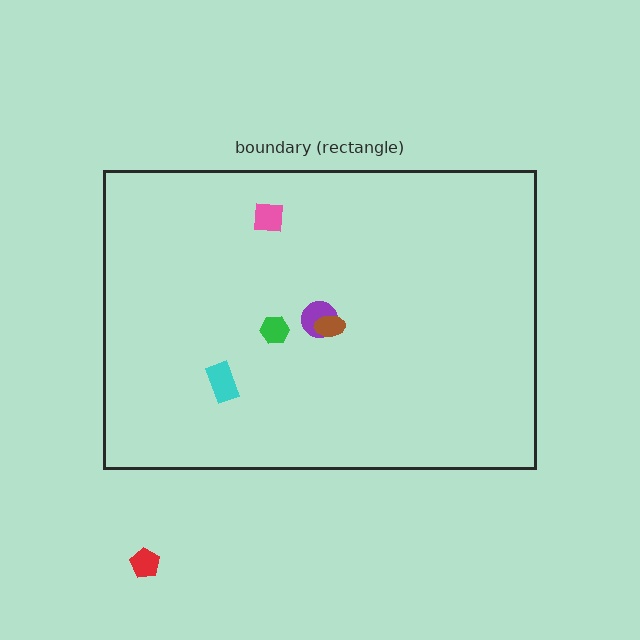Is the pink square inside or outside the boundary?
Inside.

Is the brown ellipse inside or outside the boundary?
Inside.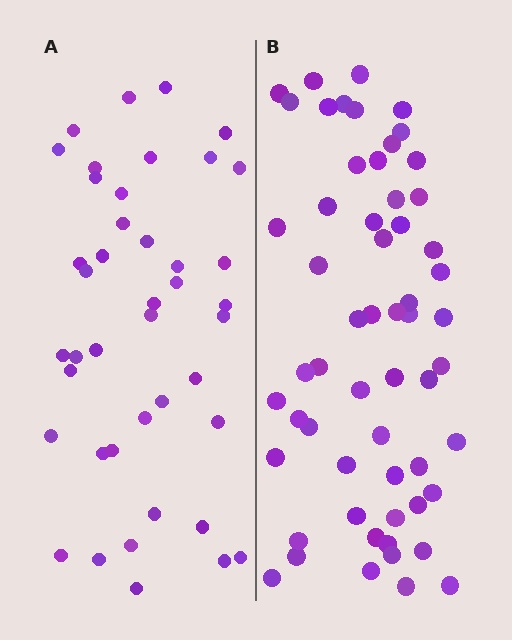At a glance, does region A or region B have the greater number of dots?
Region B (the right region) has more dots.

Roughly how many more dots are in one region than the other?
Region B has approximately 15 more dots than region A.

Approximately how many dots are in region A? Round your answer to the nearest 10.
About 40 dots. (The exact count is 42, which rounds to 40.)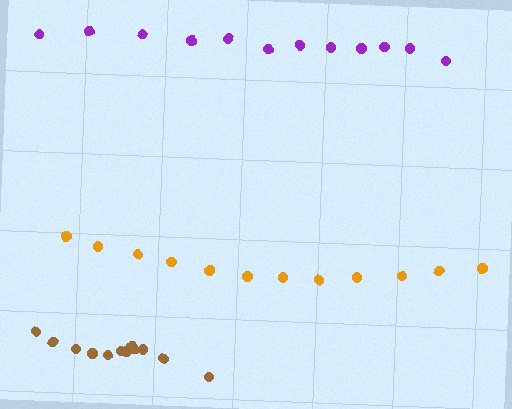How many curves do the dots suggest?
There are 3 distinct paths.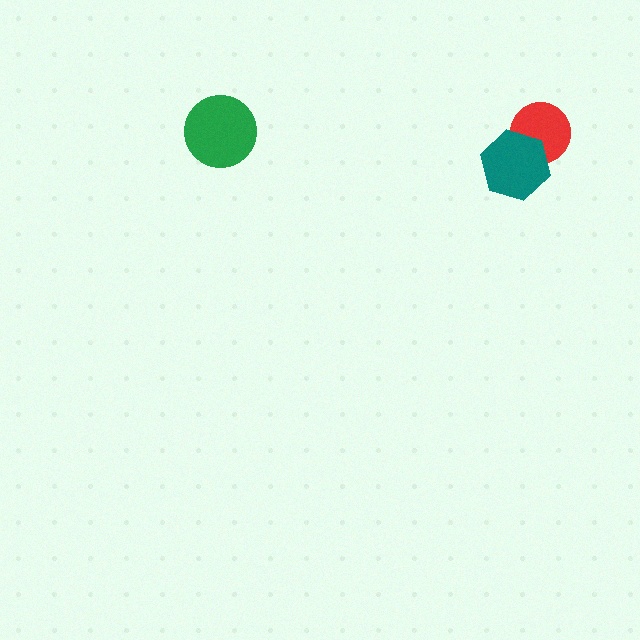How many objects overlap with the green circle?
0 objects overlap with the green circle.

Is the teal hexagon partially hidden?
No, no other shape covers it.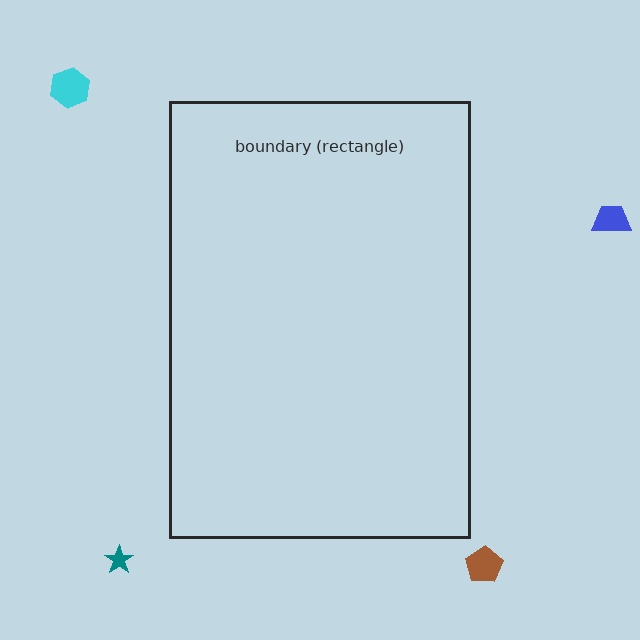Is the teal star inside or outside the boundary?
Outside.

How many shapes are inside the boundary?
0 inside, 4 outside.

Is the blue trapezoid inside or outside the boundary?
Outside.